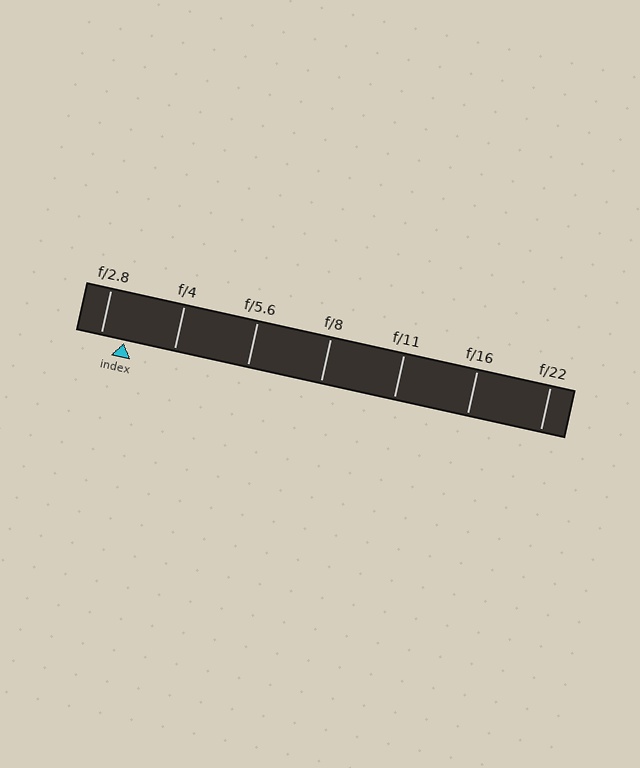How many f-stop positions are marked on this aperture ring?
There are 7 f-stop positions marked.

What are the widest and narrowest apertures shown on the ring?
The widest aperture shown is f/2.8 and the narrowest is f/22.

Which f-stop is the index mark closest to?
The index mark is closest to f/2.8.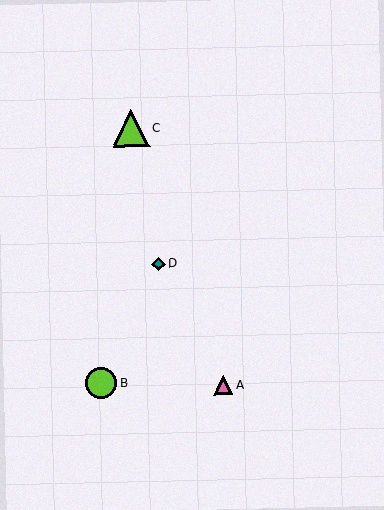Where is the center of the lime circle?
The center of the lime circle is at (101, 383).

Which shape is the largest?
The lime triangle (labeled C) is the largest.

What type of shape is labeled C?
Shape C is a lime triangle.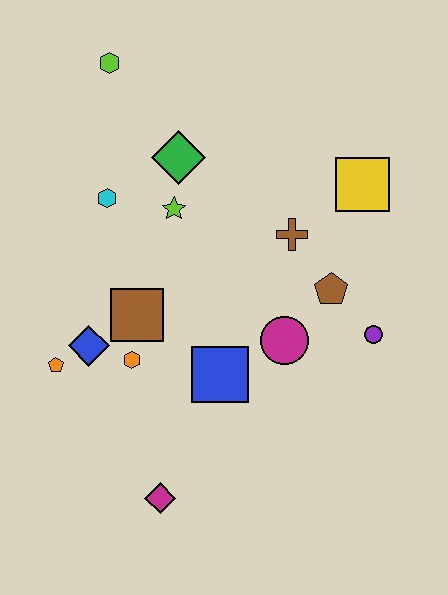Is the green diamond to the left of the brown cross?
Yes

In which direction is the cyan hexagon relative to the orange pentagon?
The cyan hexagon is above the orange pentagon.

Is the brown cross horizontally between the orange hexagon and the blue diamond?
No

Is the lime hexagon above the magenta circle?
Yes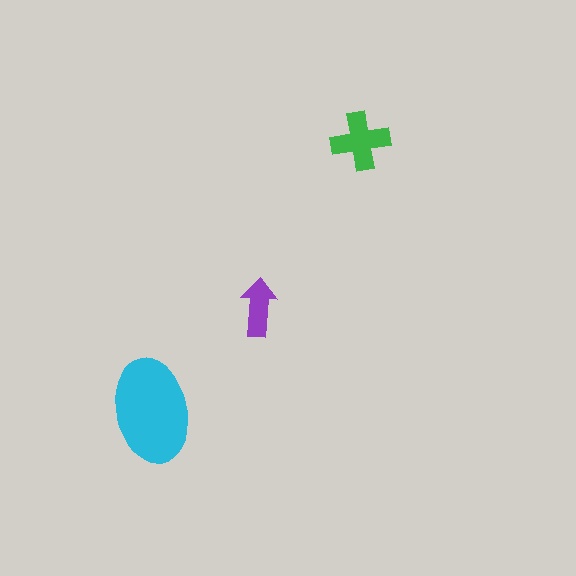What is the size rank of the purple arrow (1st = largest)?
3rd.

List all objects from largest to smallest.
The cyan ellipse, the green cross, the purple arrow.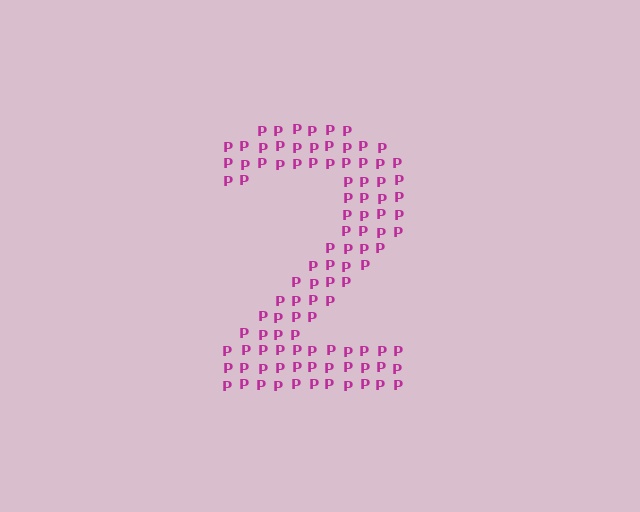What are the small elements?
The small elements are letter P's.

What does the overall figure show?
The overall figure shows the digit 2.